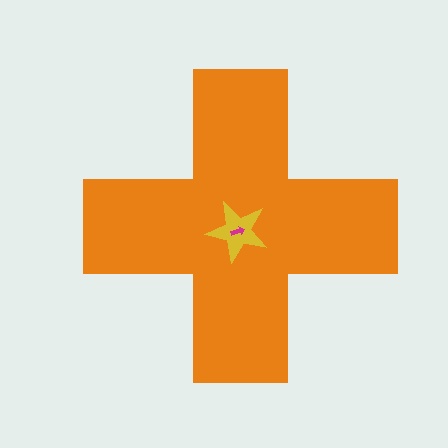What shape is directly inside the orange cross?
The yellow star.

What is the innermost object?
The magenta arrow.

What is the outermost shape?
The orange cross.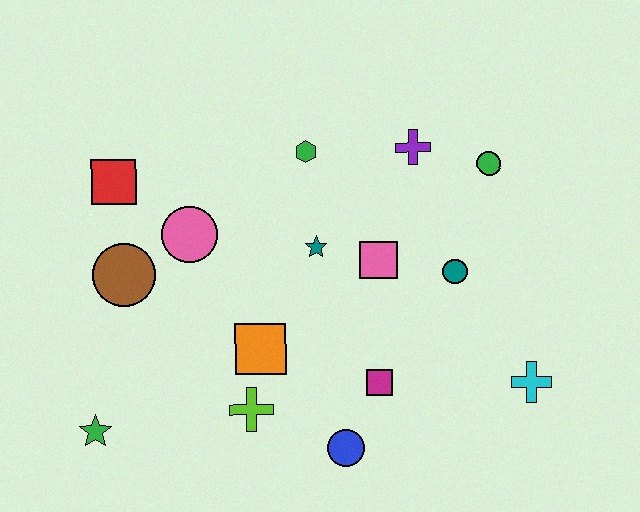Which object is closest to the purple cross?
The green circle is closest to the purple cross.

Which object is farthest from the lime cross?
The green circle is farthest from the lime cross.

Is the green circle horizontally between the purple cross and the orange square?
No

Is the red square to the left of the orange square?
Yes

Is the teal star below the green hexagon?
Yes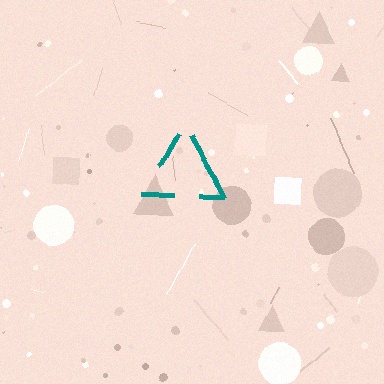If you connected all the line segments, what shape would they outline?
They would outline a triangle.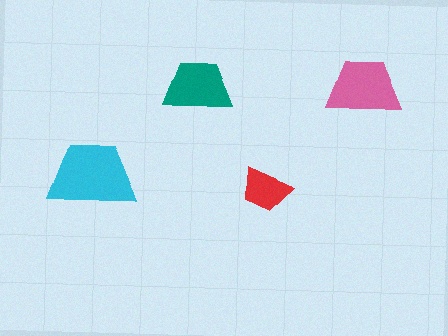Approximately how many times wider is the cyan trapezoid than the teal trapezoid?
About 1.5 times wider.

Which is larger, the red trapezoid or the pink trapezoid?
The pink one.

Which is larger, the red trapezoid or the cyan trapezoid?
The cyan one.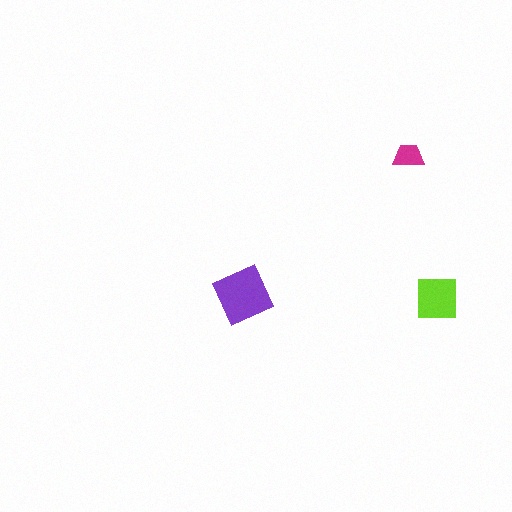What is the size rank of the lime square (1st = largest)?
2nd.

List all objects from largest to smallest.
The purple diamond, the lime square, the magenta trapezoid.